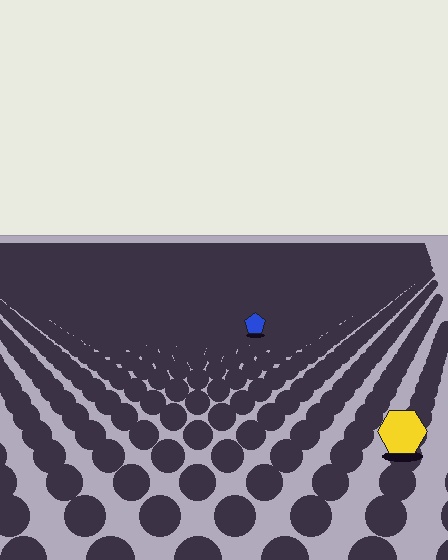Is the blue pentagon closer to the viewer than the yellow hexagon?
No. The yellow hexagon is closer — you can tell from the texture gradient: the ground texture is coarser near it.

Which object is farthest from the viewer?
The blue pentagon is farthest from the viewer. It appears smaller and the ground texture around it is denser.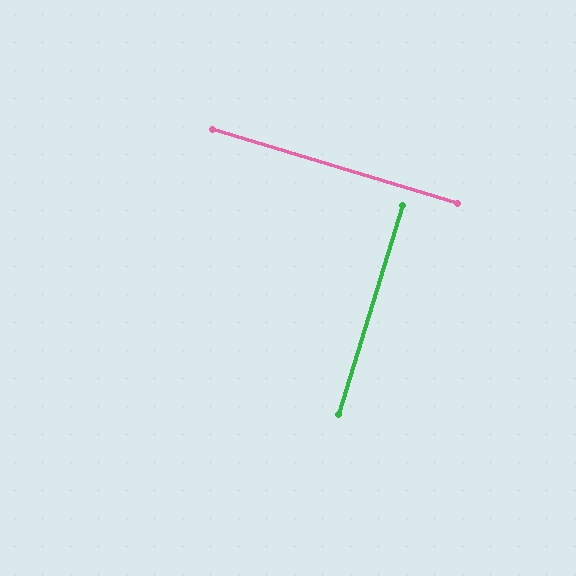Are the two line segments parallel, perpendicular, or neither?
Perpendicular — they meet at approximately 90°.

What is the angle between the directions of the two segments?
Approximately 90 degrees.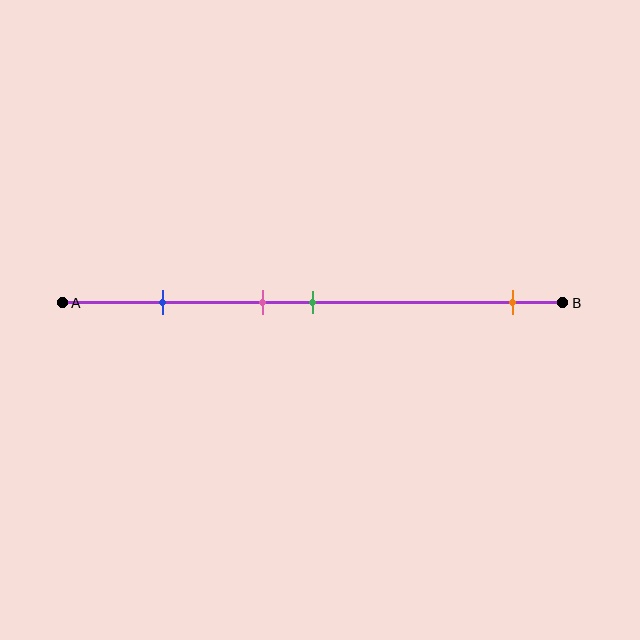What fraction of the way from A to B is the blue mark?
The blue mark is approximately 20% (0.2) of the way from A to B.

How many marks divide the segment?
There are 4 marks dividing the segment.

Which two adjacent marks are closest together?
The pink and green marks are the closest adjacent pair.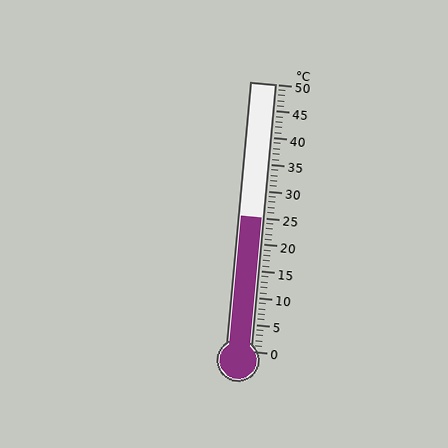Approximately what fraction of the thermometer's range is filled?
The thermometer is filled to approximately 50% of its range.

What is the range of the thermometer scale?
The thermometer scale ranges from 0°C to 50°C.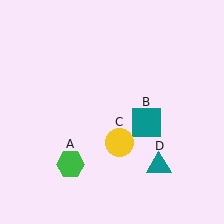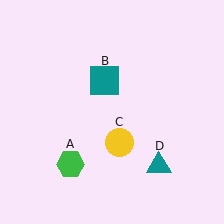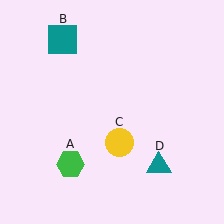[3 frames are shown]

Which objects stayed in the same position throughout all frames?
Green hexagon (object A) and yellow circle (object C) and teal triangle (object D) remained stationary.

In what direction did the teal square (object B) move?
The teal square (object B) moved up and to the left.